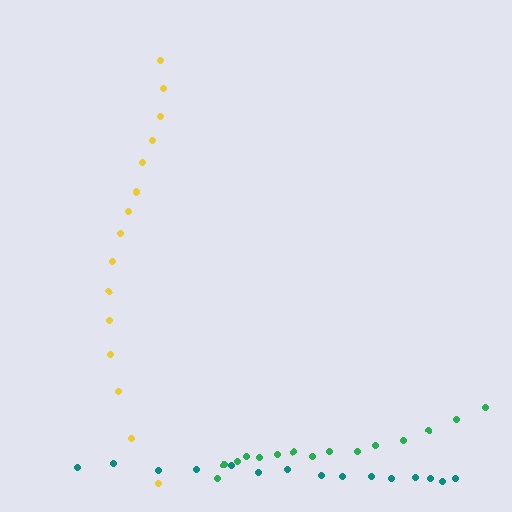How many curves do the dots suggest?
There are 3 distinct paths.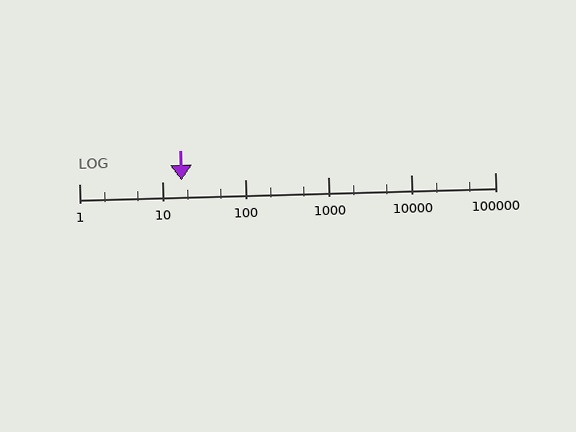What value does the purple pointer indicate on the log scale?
The pointer indicates approximately 17.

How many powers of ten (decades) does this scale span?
The scale spans 5 decades, from 1 to 100000.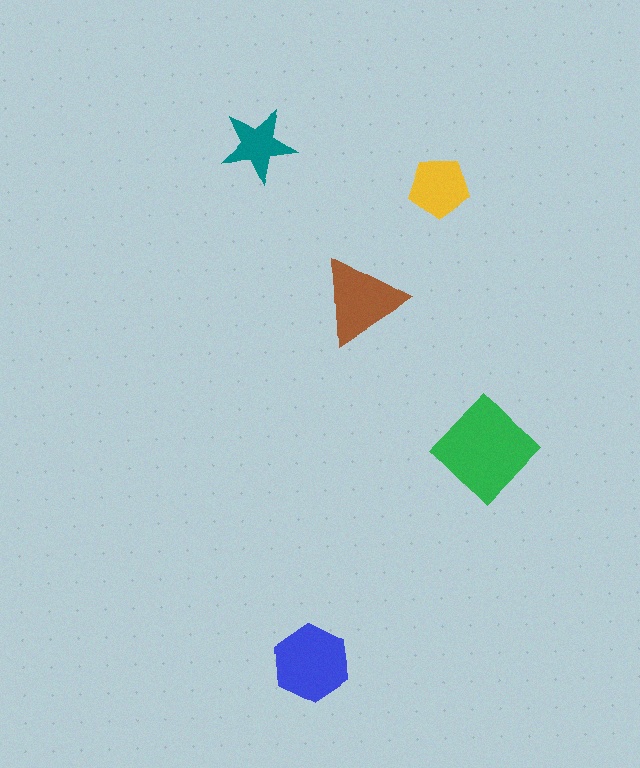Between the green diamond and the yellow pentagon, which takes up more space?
The green diamond.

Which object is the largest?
The green diamond.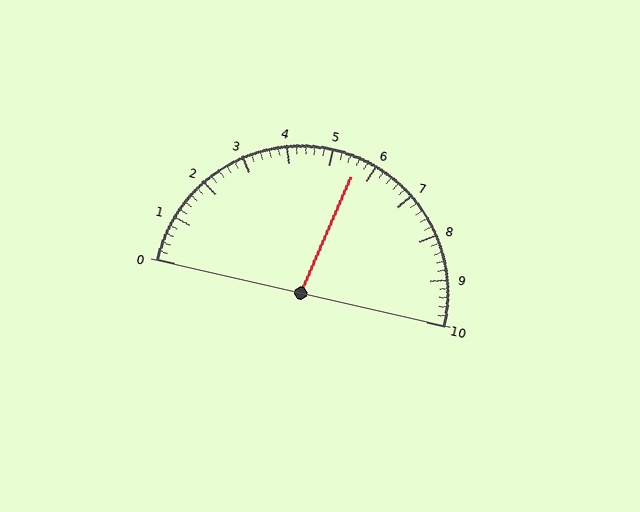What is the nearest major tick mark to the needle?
The nearest major tick mark is 6.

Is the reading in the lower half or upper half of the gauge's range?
The reading is in the upper half of the range (0 to 10).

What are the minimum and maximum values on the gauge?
The gauge ranges from 0 to 10.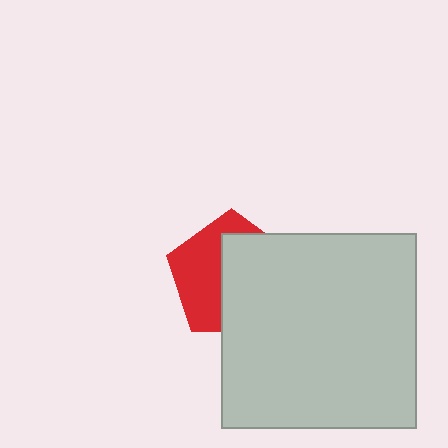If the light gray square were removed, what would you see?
You would see the complete red pentagon.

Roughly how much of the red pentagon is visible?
About half of it is visible (roughly 45%).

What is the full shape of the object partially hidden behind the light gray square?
The partially hidden object is a red pentagon.